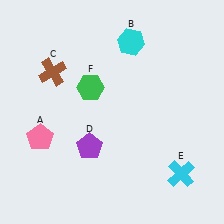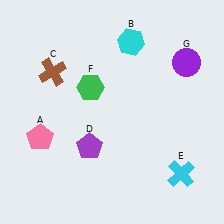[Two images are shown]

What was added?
A purple circle (G) was added in Image 2.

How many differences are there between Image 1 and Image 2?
There is 1 difference between the two images.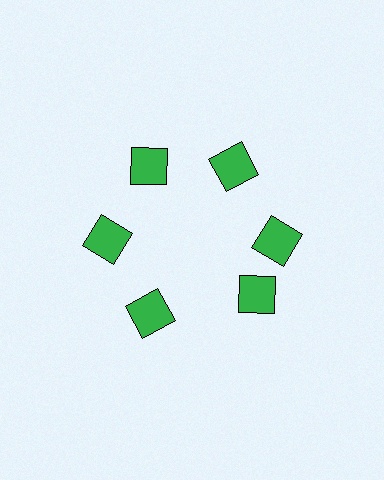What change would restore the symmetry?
The symmetry would be restored by rotating it back into even spacing with its neighbors so that all 6 squares sit at equal angles and equal distance from the center.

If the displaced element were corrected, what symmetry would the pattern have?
It would have 6-fold rotational symmetry — the pattern would map onto itself every 60 degrees.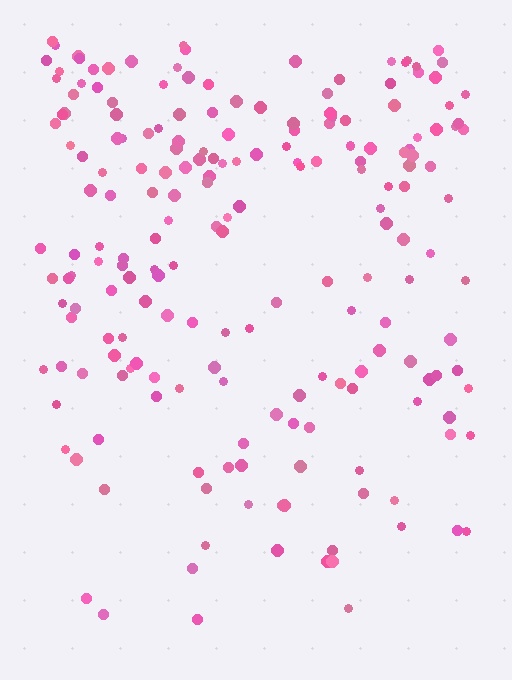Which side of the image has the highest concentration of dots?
The top.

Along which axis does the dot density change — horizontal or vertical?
Vertical.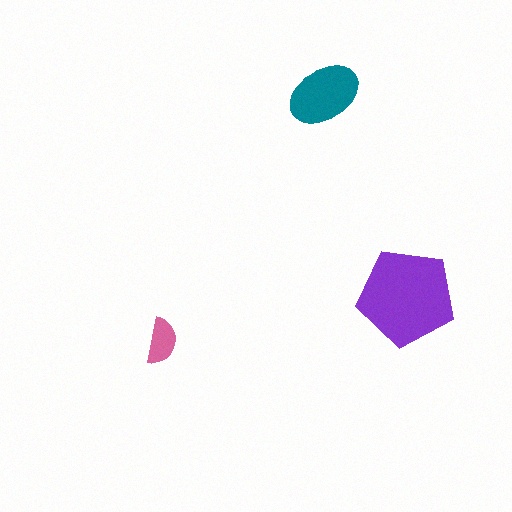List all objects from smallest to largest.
The pink semicircle, the teal ellipse, the purple pentagon.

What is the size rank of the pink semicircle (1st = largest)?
3rd.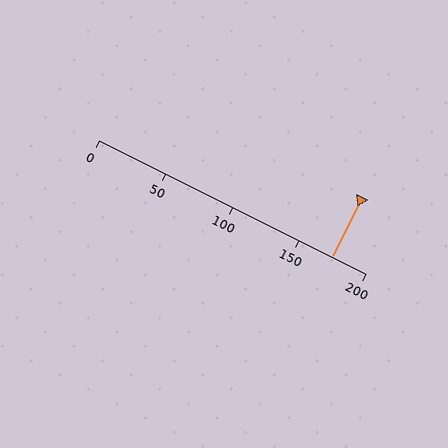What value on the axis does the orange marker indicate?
The marker indicates approximately 175.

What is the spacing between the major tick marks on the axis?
The major ticks are spaced 50 apart.